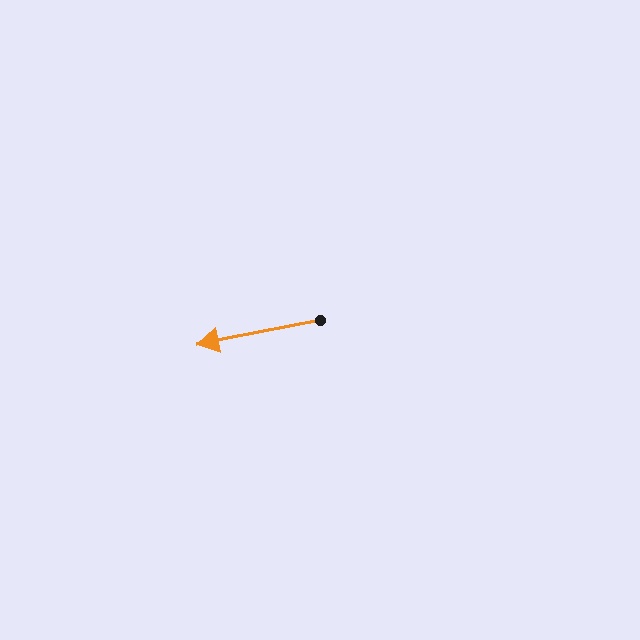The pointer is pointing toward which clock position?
Roughly 9 o'clock.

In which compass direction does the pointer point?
West.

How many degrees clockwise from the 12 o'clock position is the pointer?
Approximately 259 degrees.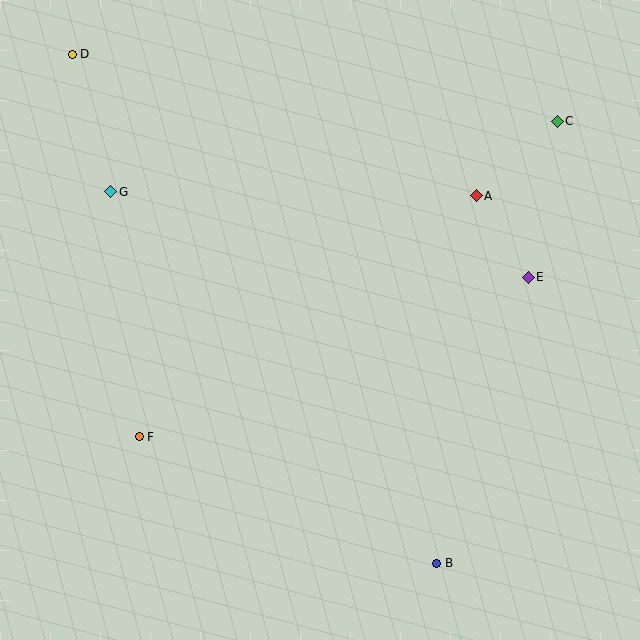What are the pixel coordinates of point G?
Point G is at (111, 192).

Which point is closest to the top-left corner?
Point D is closest to the top-left corner.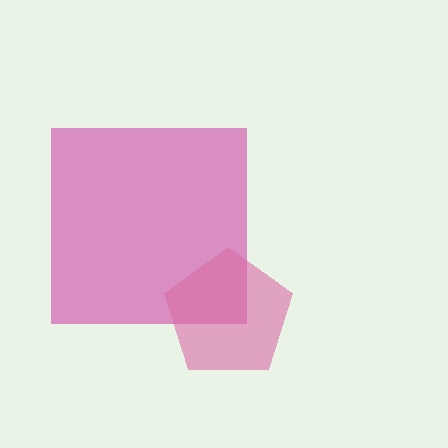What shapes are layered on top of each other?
The layered shapes are: a magenta square, a pink pentagon.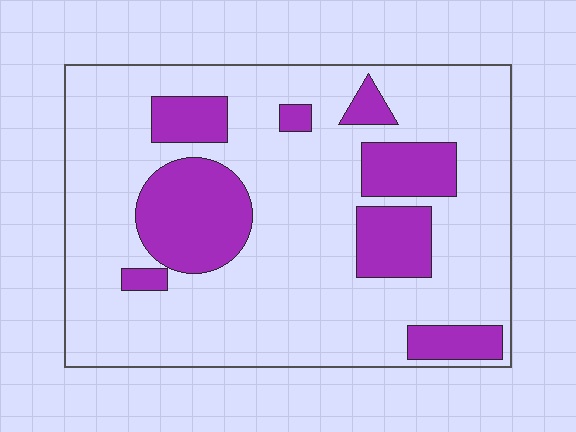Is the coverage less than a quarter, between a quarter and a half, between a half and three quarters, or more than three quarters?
Less than a quarter.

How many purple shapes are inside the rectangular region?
8.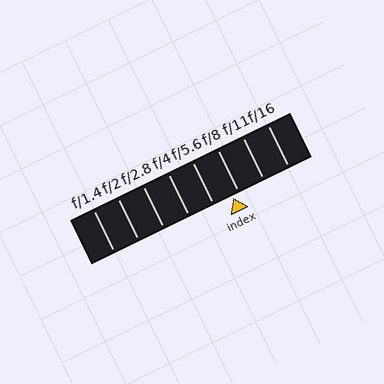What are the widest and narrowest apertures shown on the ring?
The widest aperture shown is f/1.4 and the narrowest is f/16.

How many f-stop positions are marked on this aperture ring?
There are 8 f-stop positions marked.